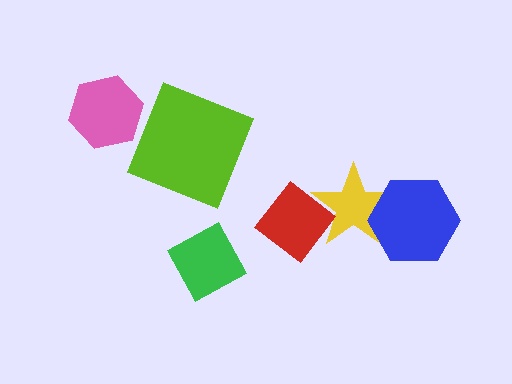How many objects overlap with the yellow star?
2 objects overlap with the yellow star.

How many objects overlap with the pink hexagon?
0 objects overlap with the pink hexagon.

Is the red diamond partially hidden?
No, no other shape covers it.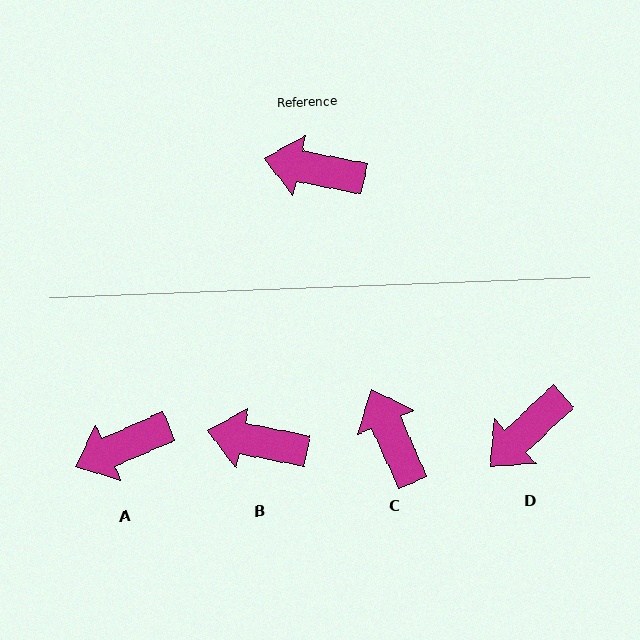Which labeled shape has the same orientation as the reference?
B.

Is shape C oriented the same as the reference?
No, it is off by about 55 degrees.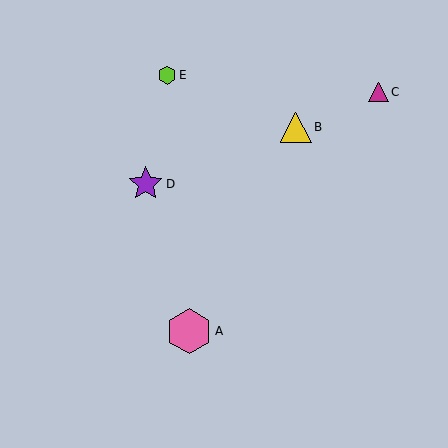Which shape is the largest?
The pink hexagon (labeled A) is the largest.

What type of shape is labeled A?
Shape A is a pink hexagon.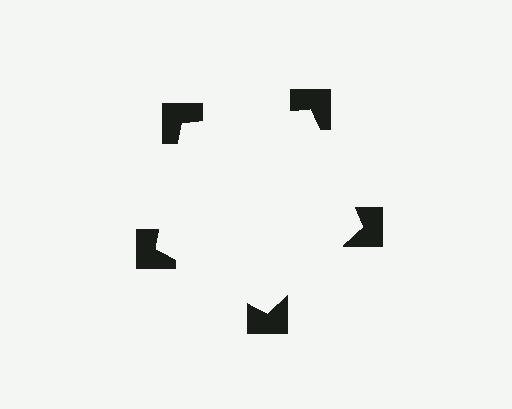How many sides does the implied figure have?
5 sides.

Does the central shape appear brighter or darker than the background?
It typically appears slightly brighter than the background, even though no actual brightness change is drawn.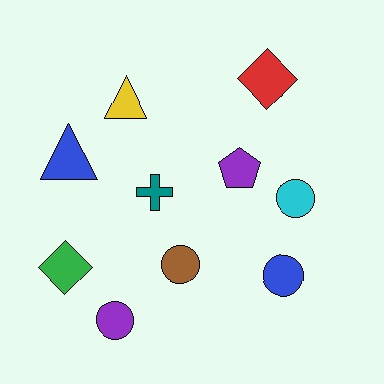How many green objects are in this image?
There is 1 green object.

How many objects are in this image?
There are 10 objects.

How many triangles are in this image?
There are 2 triangles.